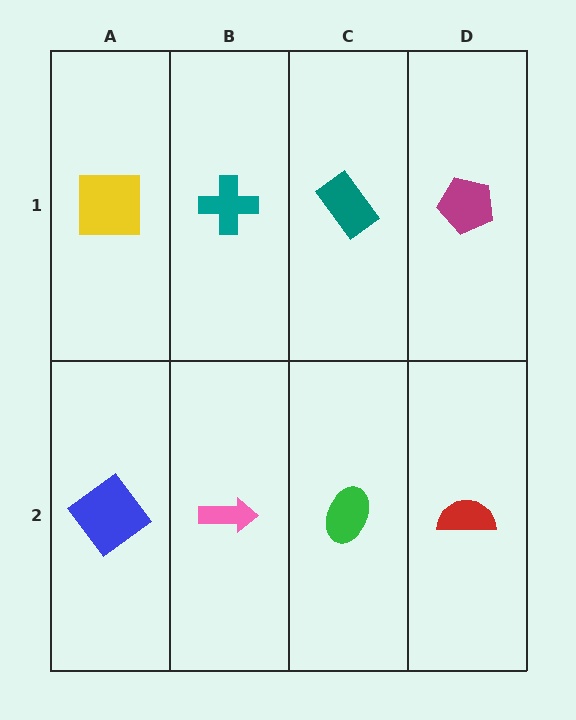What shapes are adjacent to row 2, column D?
A magenta pentagon (row 1, column D), a green ellipse (row 2, column C).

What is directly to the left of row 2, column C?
A pink arrow.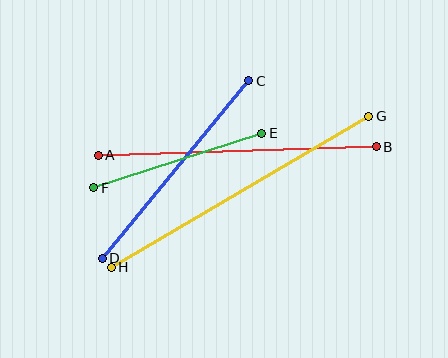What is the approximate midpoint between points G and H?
The midpoint is at approximately (240, 192) pixels.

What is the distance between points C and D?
The distance is approximately 230 pixels.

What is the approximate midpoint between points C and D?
The midpoint is at approximately (176, 170) pixels.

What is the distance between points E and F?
The distance is approximately 177 pixels.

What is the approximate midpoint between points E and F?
The midpoint is at approximately (178, 160) pixels.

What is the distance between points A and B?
The distance is approximately 278 pixels.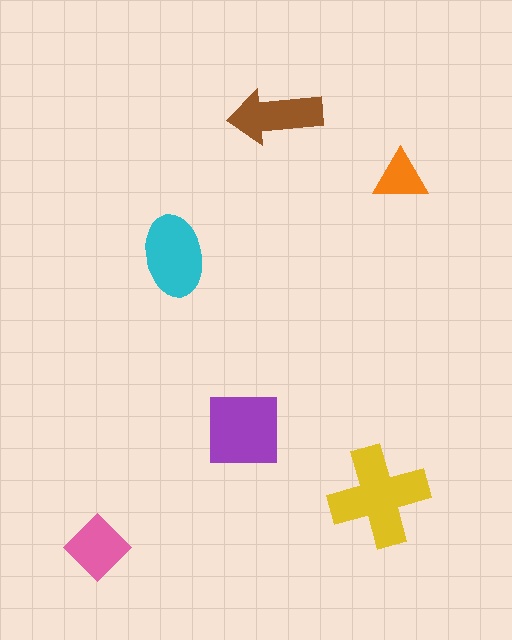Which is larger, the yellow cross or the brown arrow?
The yellow cross.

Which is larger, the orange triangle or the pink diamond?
The pink diamond.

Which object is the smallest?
The orange triangle.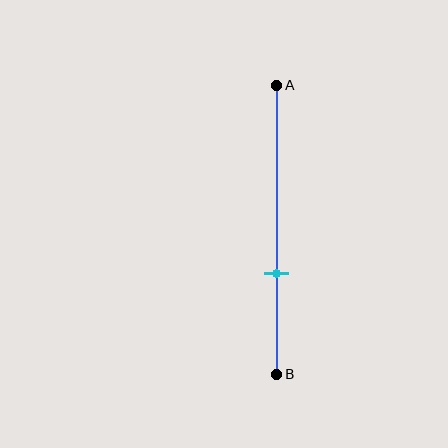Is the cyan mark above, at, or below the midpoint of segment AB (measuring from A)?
The cyan mark is below the midpoint of segment AB.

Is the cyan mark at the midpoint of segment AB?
No, the mark is at about 65% from A, not at the 50% midpoint.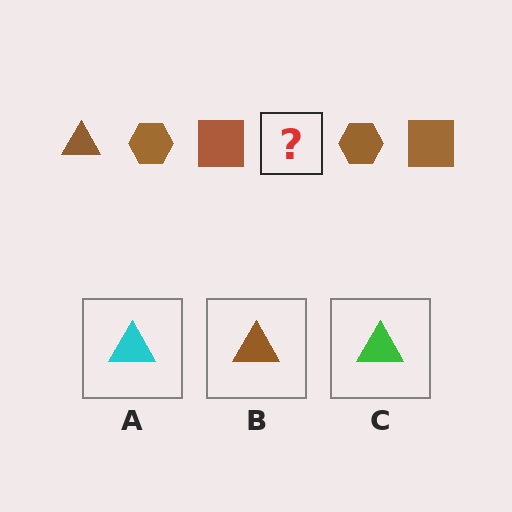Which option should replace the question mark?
Option B.